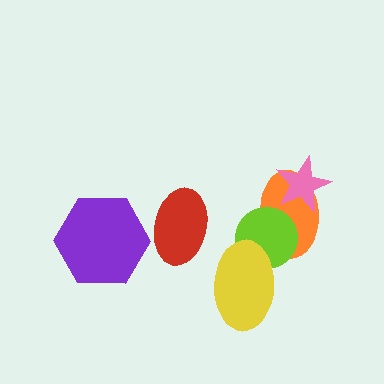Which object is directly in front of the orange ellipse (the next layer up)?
The lime circle is directly in front of the orange ellipse.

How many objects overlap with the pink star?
1 object overlaps with the pink star.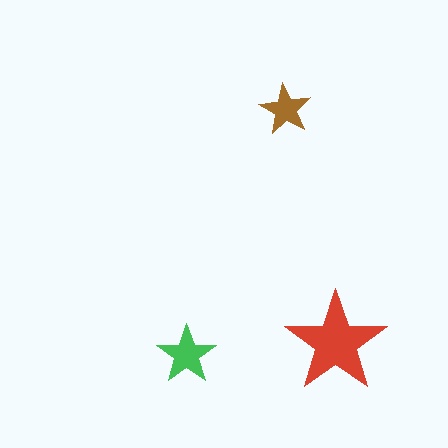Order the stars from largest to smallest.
the red one, the green one, the brown one.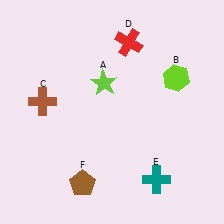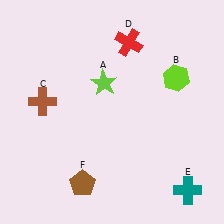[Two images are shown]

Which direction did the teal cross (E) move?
The teal cross (E) moved right.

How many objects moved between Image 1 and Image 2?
1 object moved between the two images.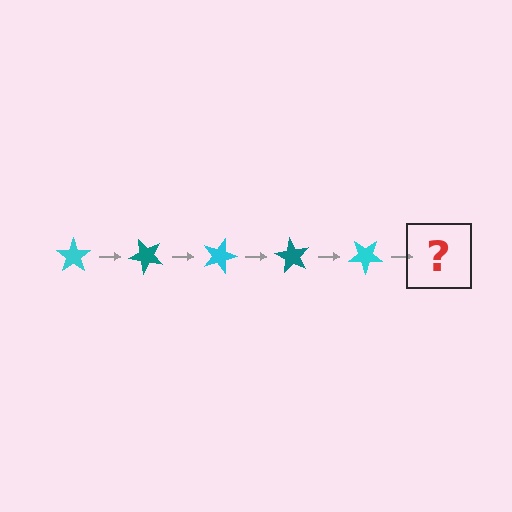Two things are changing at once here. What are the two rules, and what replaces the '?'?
The two rules are that it rotates 45 degrees each step and the color cycles through cyan and teal. The '?' should be a teal star, rotated 225 degrees from the start.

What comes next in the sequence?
The next element should be a teal star, rotated 225 degrees from the start.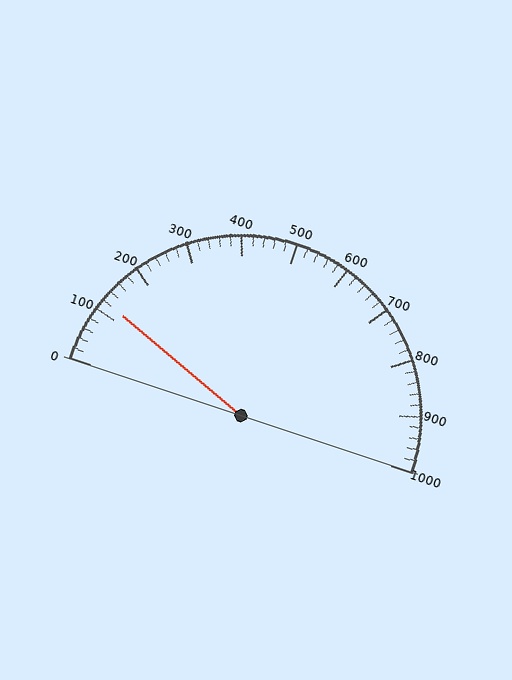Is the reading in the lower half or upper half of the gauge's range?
The reading is in the lower half of the range (0 to 1000).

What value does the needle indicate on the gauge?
The needle indicates approximately 120.